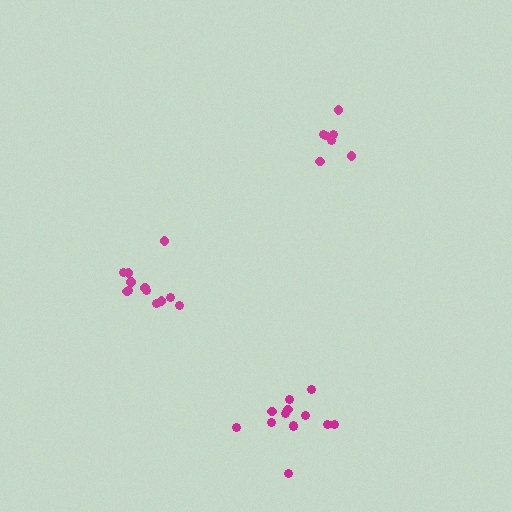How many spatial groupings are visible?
There are 3 spatial groupings.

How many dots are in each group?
Group 1: 12 dots, Group 2: 7 dots, Group 3: 13 dots (32 total).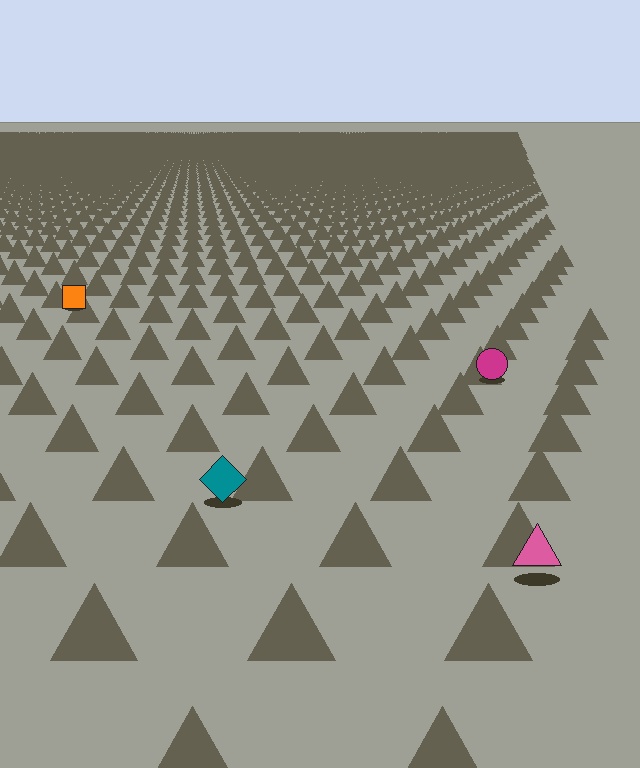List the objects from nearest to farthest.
From nearest to farthest: the pink triangle, the teal diamond, the magenta circle, the orange square.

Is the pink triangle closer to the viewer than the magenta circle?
Yes. The pink triangle is closer — you can tell from the texture gradient: the ground texture is coarser near it.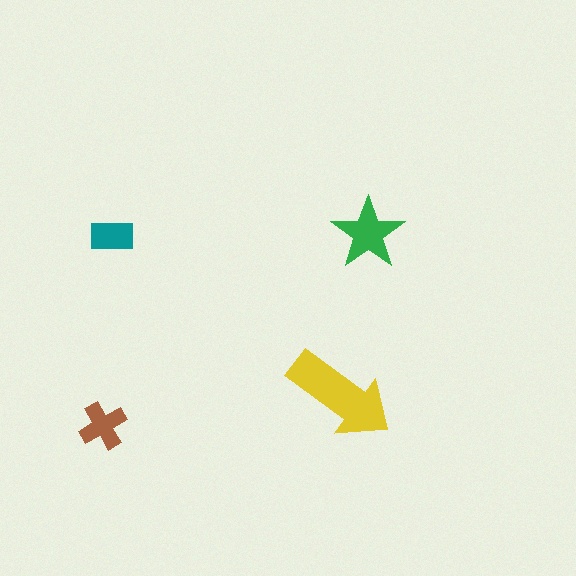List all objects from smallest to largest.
The teal rectangle, the brown cross, the green star, the yellow arrow.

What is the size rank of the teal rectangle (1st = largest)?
4th.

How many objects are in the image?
There are 4 objects in the image.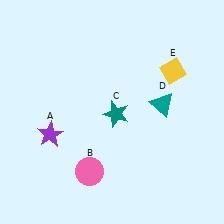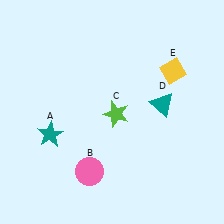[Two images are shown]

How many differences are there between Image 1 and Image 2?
There are 2 differences between the two images.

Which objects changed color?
A changed from purple to teal. C changed from teal to lime.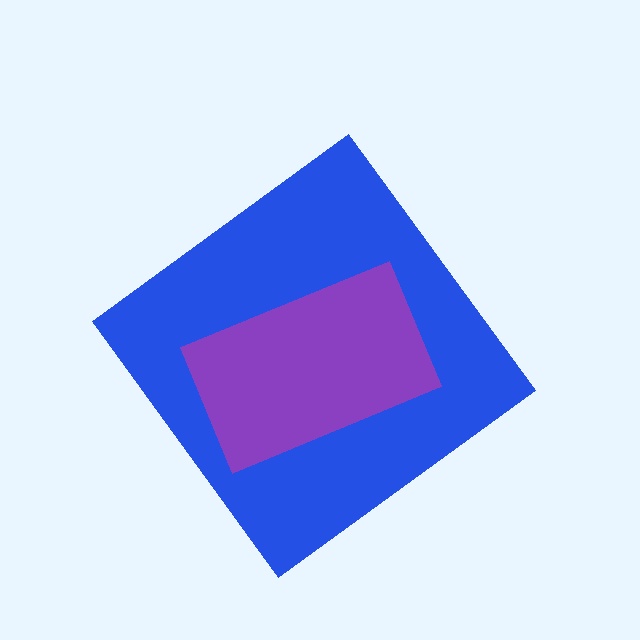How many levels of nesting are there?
2.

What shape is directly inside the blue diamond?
The purple rectangle.